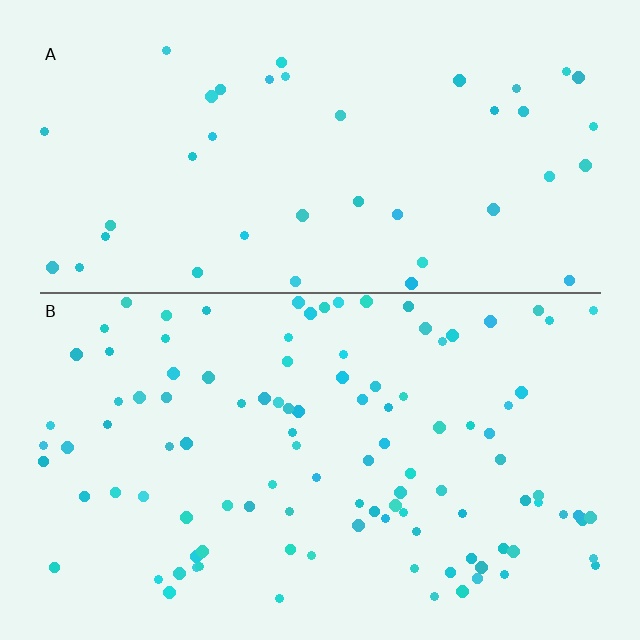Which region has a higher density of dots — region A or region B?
B (the bottom).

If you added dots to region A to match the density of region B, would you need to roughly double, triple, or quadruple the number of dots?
Approximately triple.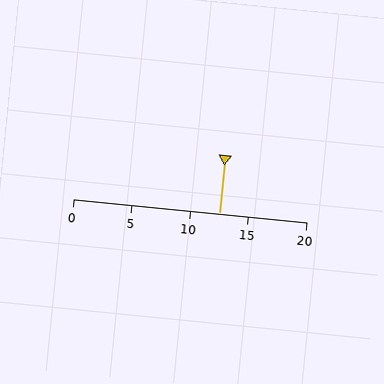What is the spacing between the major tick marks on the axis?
The major ticks are spaced 5 apart.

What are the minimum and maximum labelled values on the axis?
The axis runs from 0 to 20.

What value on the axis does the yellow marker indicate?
The marker indicates approximately 12.5.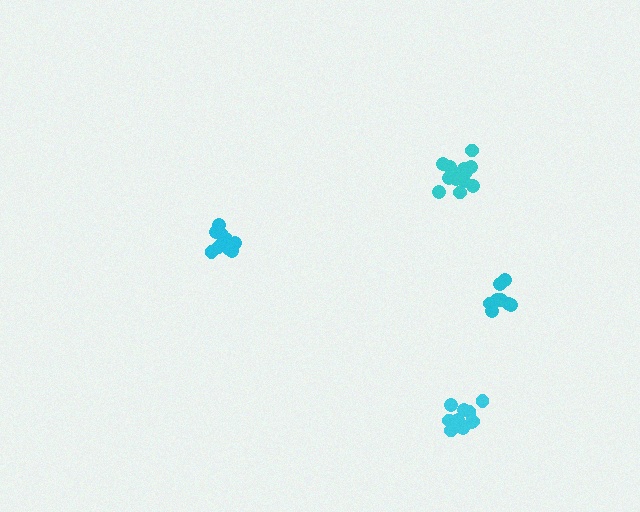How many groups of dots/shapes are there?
There are 4 groups.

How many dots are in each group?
Group 1: 13 dots, Group 2: 11 dots, Group 3: 8 dots, Group 4: 13 dots (45 total).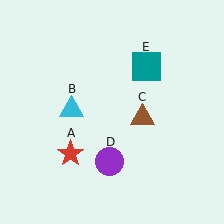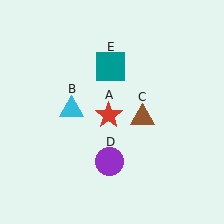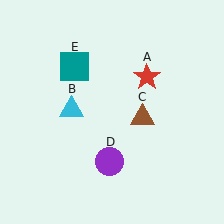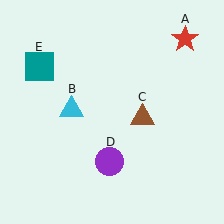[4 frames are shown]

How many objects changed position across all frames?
2 objects changed position: red star (object A), teal square (object E).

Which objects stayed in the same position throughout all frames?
Cyan triangle (object B) and brown triangle (object C) and purple circle (object D) remained stationary.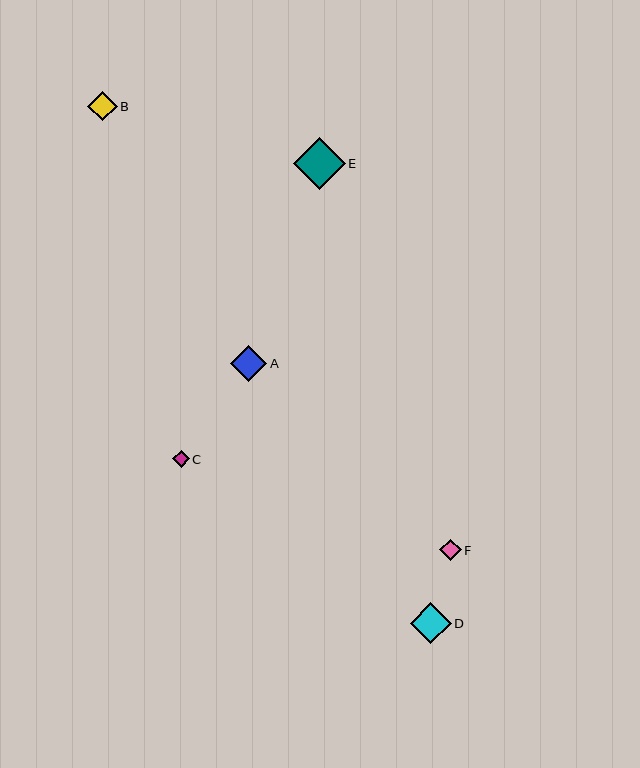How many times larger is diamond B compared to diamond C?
Diamond B is approximately 1.8 times the size of diamond C.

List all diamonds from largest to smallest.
From largest to smallest: E, D, A, B, F, C.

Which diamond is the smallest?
Diamond C is the smallest with a size of approximately 16 pixels.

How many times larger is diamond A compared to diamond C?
Diamond A is approximately 2.2 times the size of diamond C.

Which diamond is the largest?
Diamond E is the largest with a size of approximately 52 pixels.